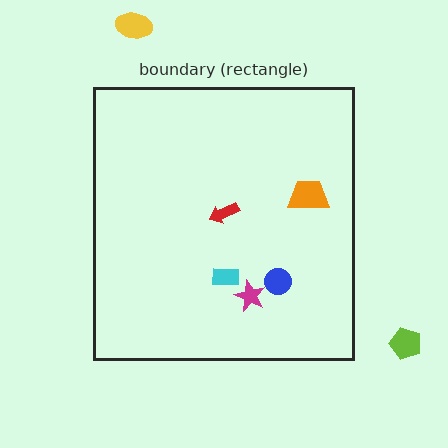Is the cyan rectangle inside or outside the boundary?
Inside.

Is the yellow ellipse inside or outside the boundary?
Outside.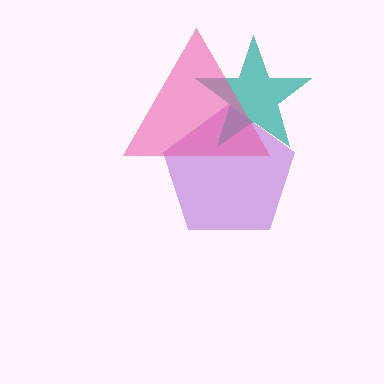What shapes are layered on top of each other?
The layered shapes are: a purple pentagon, a teal star, a pink triangle.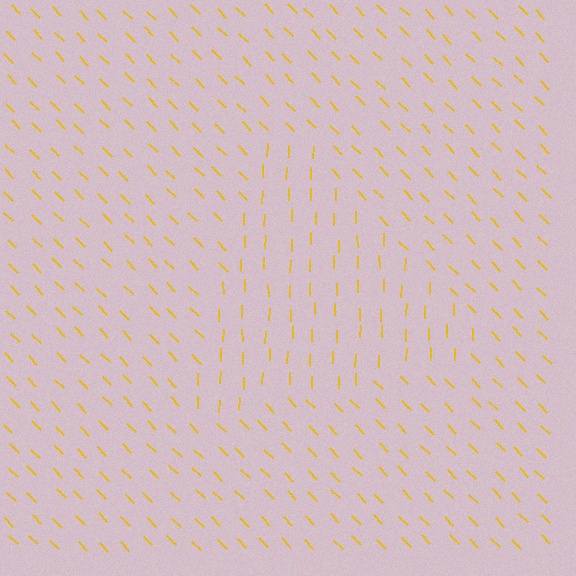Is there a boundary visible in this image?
Yes, there is a texture boundary formed by a change in line orientation.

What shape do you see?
I see a triangle.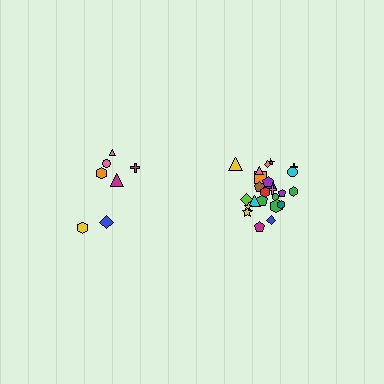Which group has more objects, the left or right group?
The right group.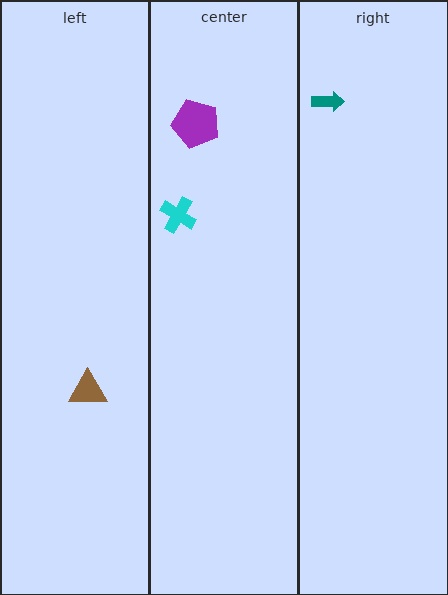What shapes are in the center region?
The cyan cross, the purple pentagon.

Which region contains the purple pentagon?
The center region.